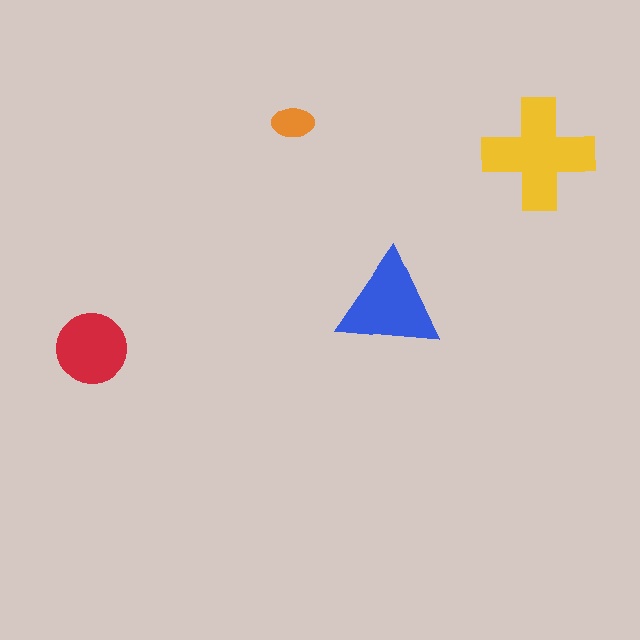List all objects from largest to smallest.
The yellow cross, the blue triangle, the red circle, the orange ellipse.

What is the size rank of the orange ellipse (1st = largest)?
4th.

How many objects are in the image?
There are 4 objects in the image.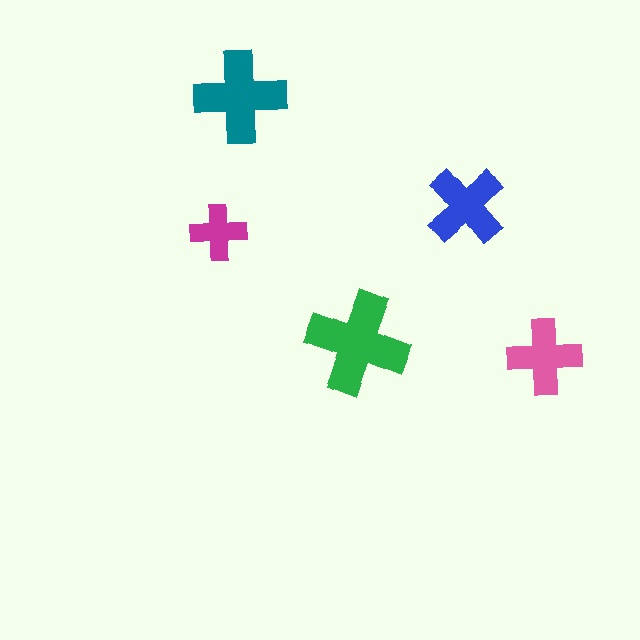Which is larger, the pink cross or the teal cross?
The teal one.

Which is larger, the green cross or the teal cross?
The green one.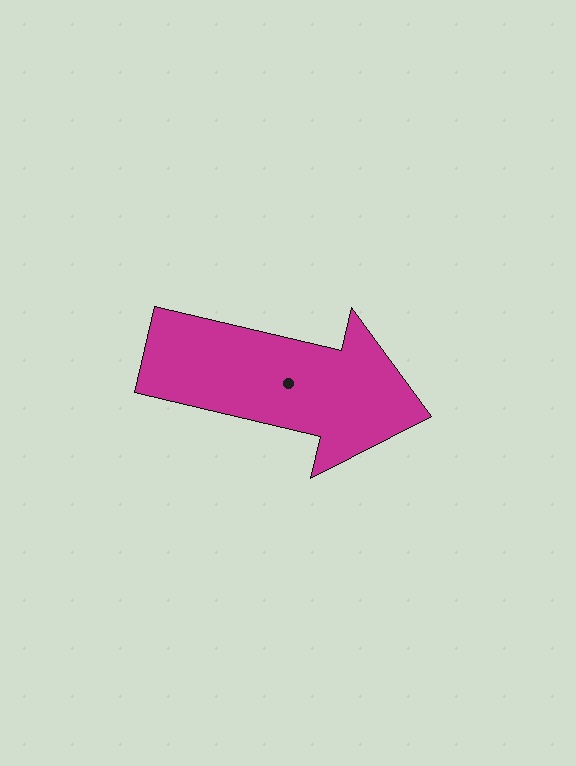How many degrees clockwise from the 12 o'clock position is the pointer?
Approximately 103 degrees.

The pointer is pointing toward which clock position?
Roughly 3 o'clock.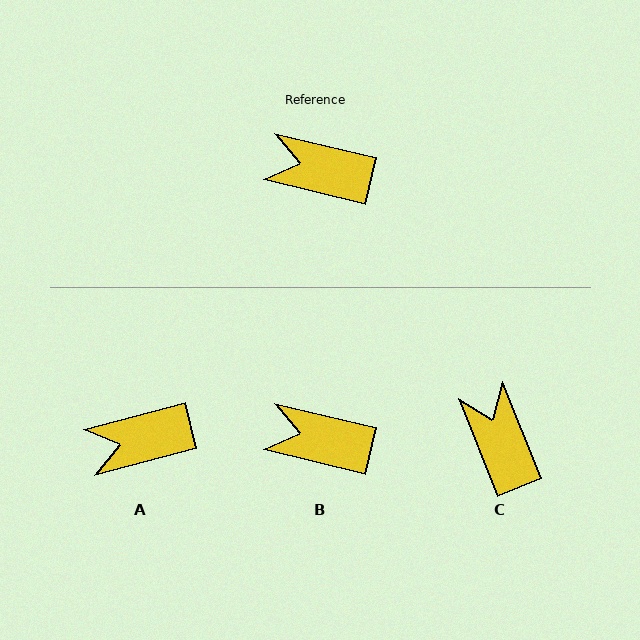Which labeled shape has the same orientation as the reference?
B.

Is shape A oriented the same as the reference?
No, it is off by about 28 degrees.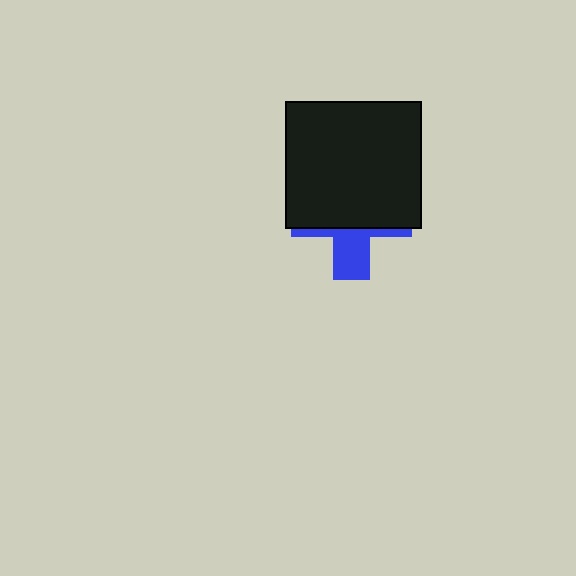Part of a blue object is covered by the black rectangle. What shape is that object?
It is a cross.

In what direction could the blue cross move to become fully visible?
The blue cross could move down. That would shift it out from behind the black rectangle entirely.